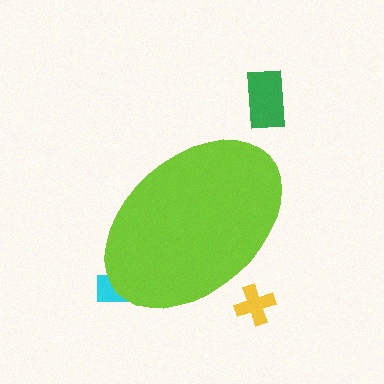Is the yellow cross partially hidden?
Yes, the yellow cross is partially hidden behind the lime ellipse.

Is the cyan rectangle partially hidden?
Yes, the cyan rectangle is partially hidden behind the lime ellipse.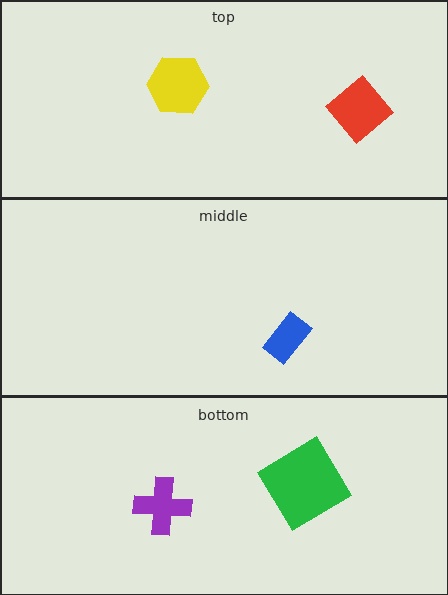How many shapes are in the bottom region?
2.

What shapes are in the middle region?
The blue rectangle.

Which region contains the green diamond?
The bottom region.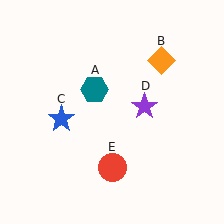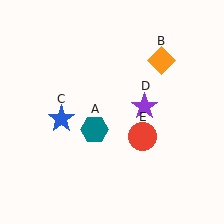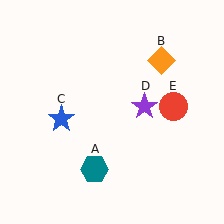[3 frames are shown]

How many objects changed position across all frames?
2 objects changed position: teal hexagon (object A), red circle (object E).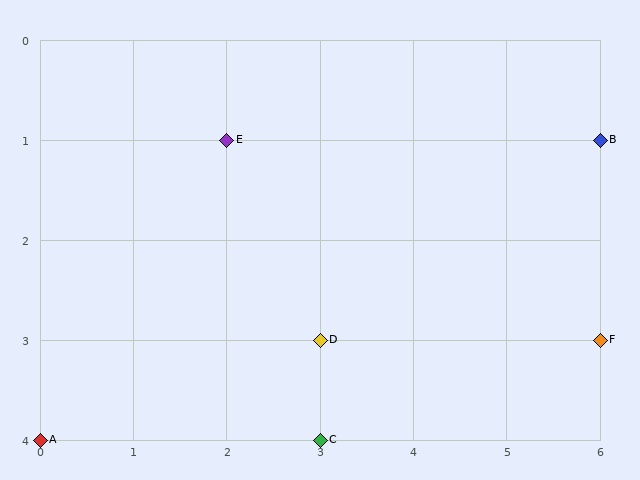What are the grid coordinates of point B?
Point B is at grid coordinates (6, 1).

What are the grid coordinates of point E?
Point E is at grid coordinates (2, 1).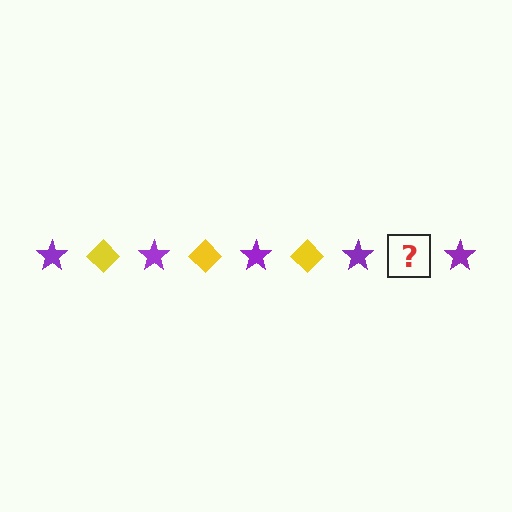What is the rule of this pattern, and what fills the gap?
The rule is that the pattern alternates between purple star and yellow diamond. The gap should be filled with a yellow diamond.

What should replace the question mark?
The question mark should be replaced with a yellow diamond.